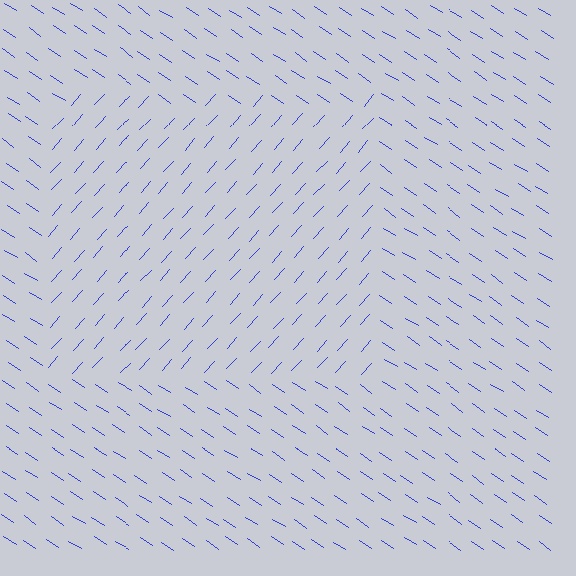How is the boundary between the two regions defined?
The boundary is defined purely by a change in line orientation (approximately 81 degrees difference). All lines are the same color and thickness.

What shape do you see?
I see a rectangle.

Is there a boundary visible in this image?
Yes, there is a texture boundary formed by a change in line orientation.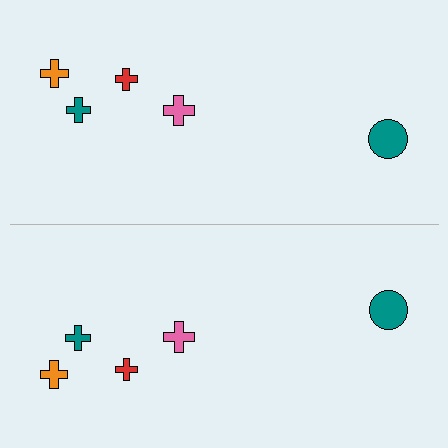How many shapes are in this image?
There are 10 shapes in this image.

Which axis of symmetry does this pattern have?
The pattern has a horizontal axis of symmetry running through the center of the image.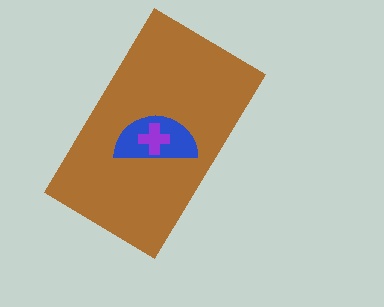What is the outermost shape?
The brown rectangle.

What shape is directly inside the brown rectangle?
The blue semicircle.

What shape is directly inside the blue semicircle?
The purple cross.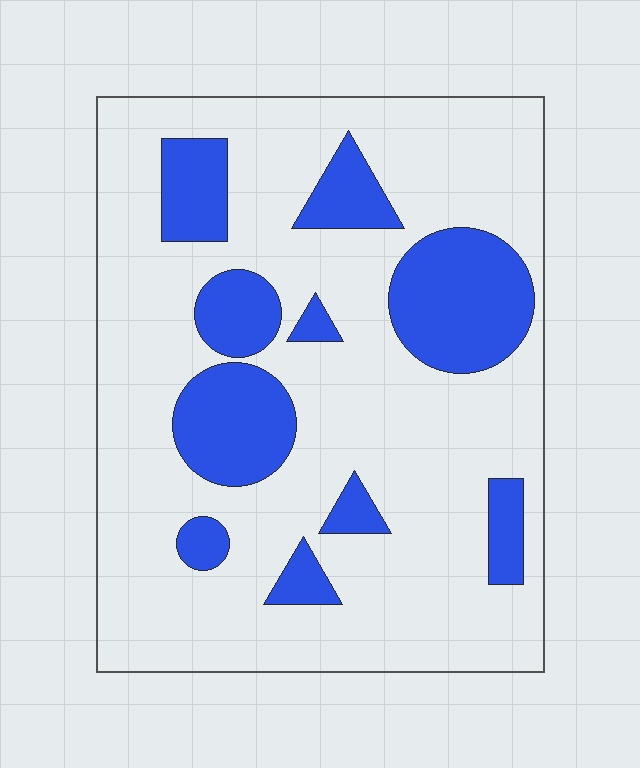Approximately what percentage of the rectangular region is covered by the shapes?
Approximately 25%.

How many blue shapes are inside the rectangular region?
10.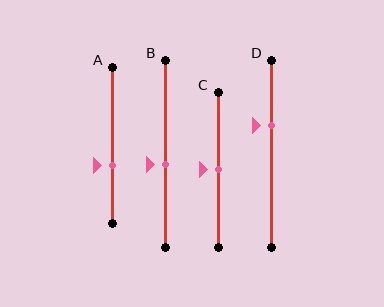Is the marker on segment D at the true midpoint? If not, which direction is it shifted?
No, the marker on segment D is shifted upward by about 15% of the segment length.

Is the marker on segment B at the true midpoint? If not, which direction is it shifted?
No, the marker on segment B is shifted downward by about 6% of the segment length.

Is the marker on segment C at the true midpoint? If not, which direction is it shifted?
Yes, the marker on segment C is at the true midpoint.